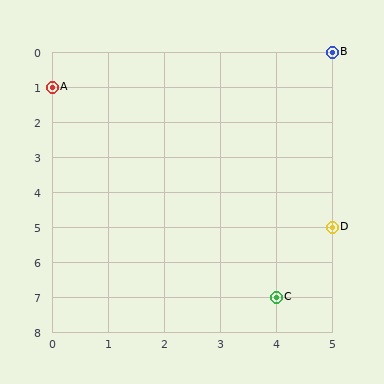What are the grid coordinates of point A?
Point A is at grid coordinates (0, 1).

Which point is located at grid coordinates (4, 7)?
Point C is at (4, 7).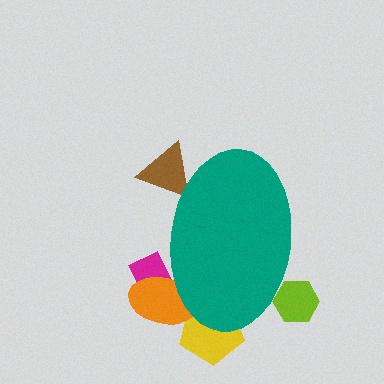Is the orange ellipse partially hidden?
Yes, the orange ellipse is partially hidden behind the teal ellipse.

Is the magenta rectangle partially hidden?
Yes, the magenta rectangle is partially hidden behind the teal ellipse.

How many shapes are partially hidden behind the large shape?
5 shapes are partially hidden.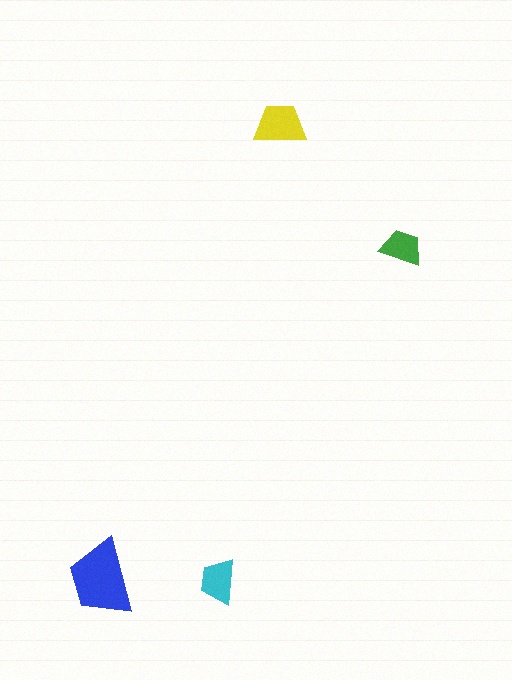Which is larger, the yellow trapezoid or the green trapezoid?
The yellow one.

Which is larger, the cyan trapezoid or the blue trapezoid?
The blue one.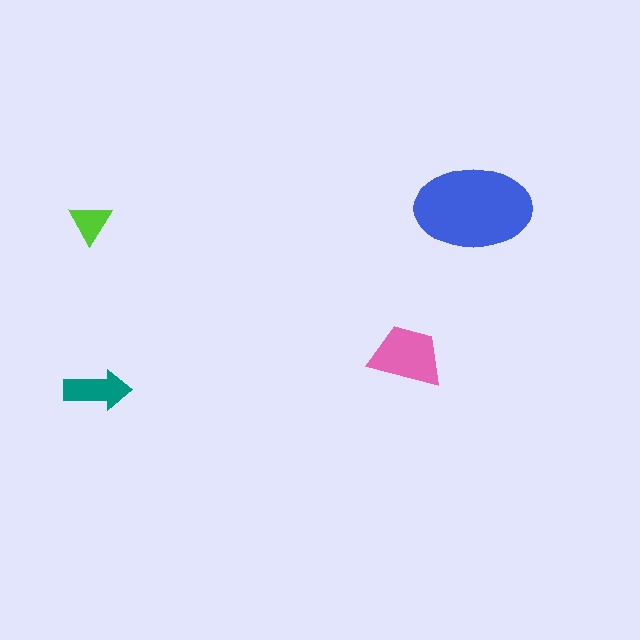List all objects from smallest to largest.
The lime triangle, the teal arrow, the pink trapezoid, the blue ellipse.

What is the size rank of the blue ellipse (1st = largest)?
1st.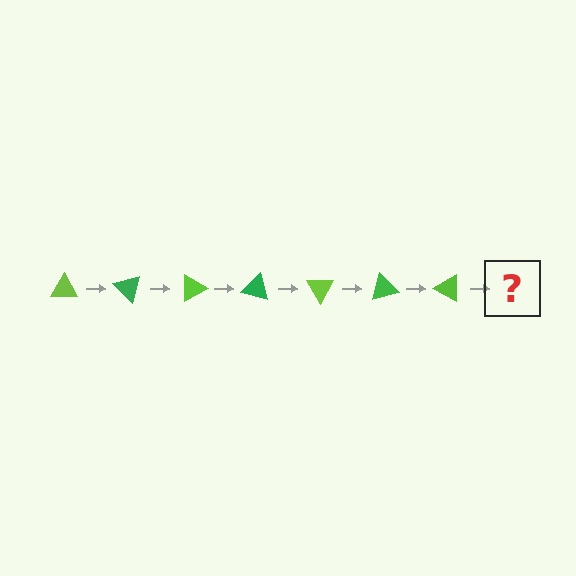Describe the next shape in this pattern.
It should be a green triangle, rotated 315 degrees from the start.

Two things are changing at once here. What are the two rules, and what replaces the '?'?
The two rules are that it rotates 45 degrees each step and the color cycles through lime and green. The '?' should be a green triangle, rotated 315 degrees from the start.